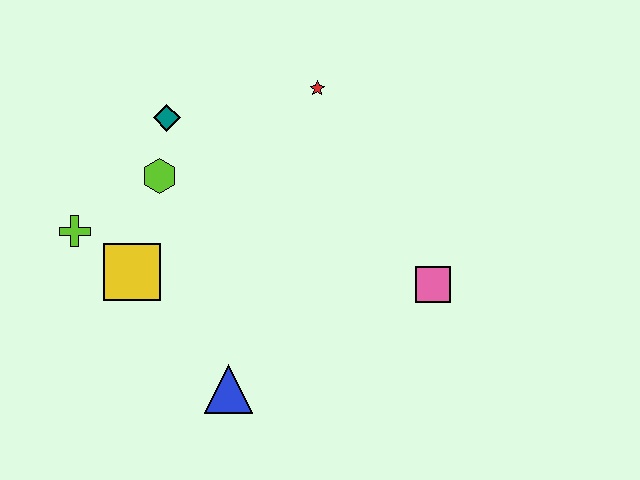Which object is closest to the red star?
The teal diamond is closest to the red star.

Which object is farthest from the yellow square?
The pink square is farthest from the yellow square.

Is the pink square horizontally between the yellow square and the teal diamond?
No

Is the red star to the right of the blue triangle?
Yes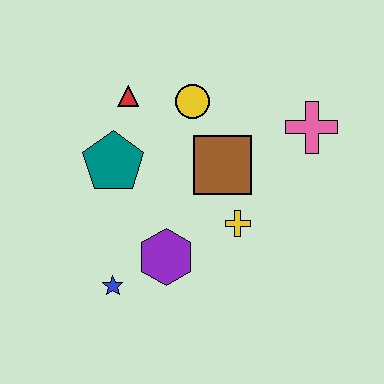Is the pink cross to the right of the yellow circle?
Yes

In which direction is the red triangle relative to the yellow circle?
The red triangle is to the left of the yellow circle.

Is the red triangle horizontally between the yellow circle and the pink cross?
No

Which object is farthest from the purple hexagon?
The pink cross is farthest from the purple hexagon.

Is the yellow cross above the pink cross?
No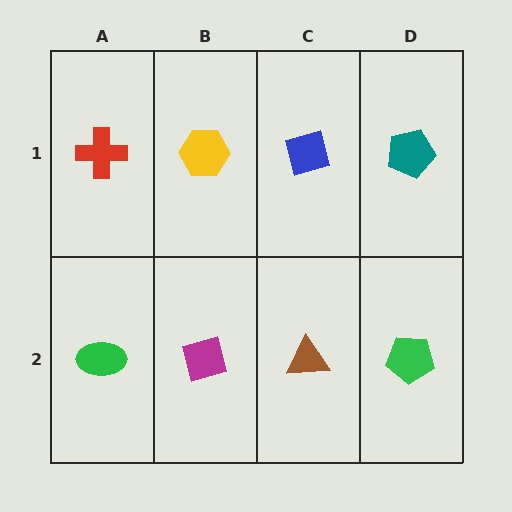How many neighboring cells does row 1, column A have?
2.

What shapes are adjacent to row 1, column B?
A magenta square (row 2, column B), a red cross (row 1, column A), a blue diamond (row 1, column C).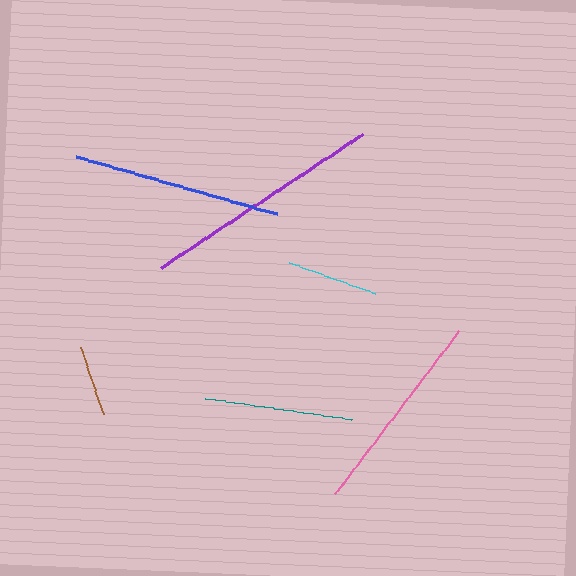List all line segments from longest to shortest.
From longest to shortest: purple, blue, pink, teal, cyan, brown.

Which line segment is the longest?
The purple line is the longest at approximately 242 pixels.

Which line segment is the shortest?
The brown line is the shortest at approximately 71 pixels.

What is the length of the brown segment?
The brown segment is approximately 71 pixels long.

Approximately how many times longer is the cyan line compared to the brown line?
The cyan line is approximately 1.3 times the length of the brown line.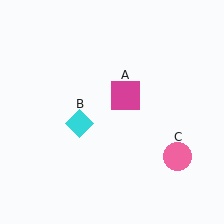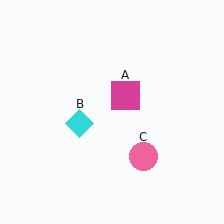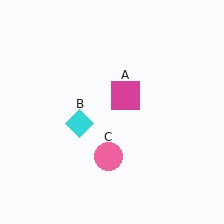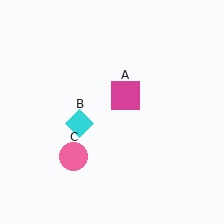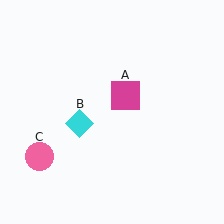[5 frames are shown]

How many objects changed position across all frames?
1 object changed position: pink circle (object C).